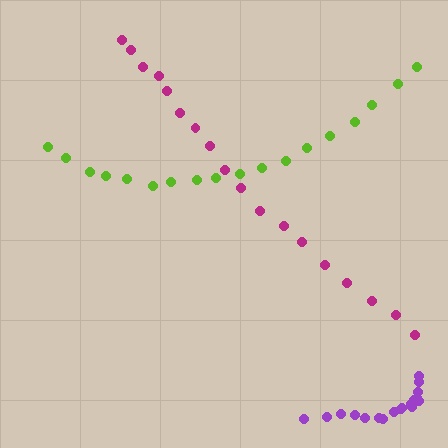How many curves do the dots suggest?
There are 3 distinct paths.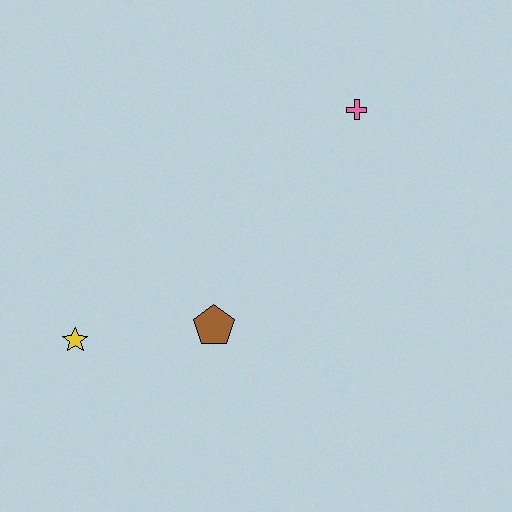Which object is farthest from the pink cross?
The yellow star is farthest from the pink cross.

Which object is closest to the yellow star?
The brown pentagon is closest to the yellow star.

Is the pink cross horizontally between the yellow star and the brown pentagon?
No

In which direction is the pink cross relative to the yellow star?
The pink cross is to the right of the yellow star.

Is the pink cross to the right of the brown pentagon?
Yes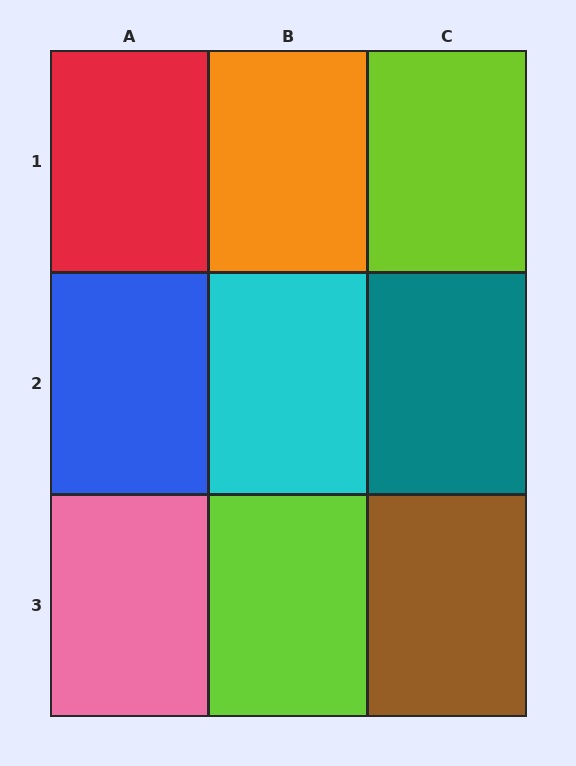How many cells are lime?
2 cells are lime.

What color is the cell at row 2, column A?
Blue.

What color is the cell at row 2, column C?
Teal.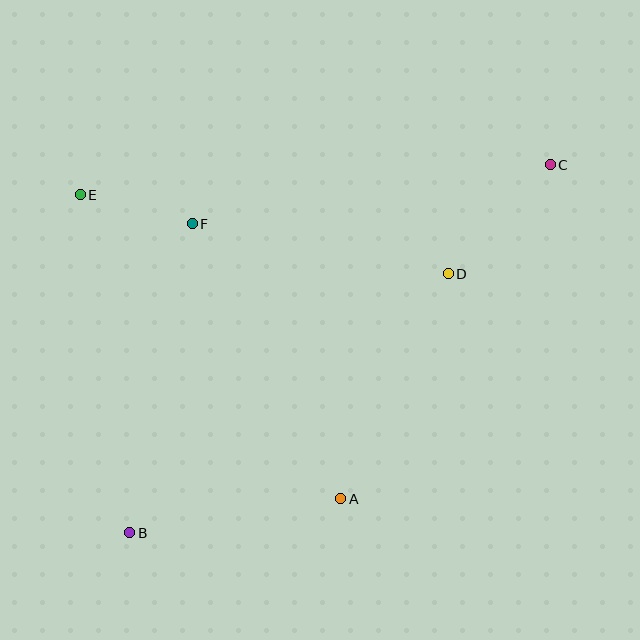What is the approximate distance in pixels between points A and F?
The distance between A and F is approximately 312 pixels.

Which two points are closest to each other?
Points E and F are closest to each other.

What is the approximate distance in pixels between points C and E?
The distance between C and E is approximately 471 pixels.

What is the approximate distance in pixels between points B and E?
The distance between B and E is approximately 342 pixels.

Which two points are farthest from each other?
Points B and C are farthest from each other.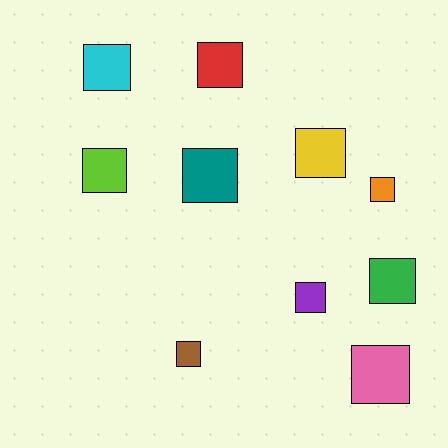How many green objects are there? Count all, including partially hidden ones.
There is 1 green object.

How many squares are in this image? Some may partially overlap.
There are 10 squares.